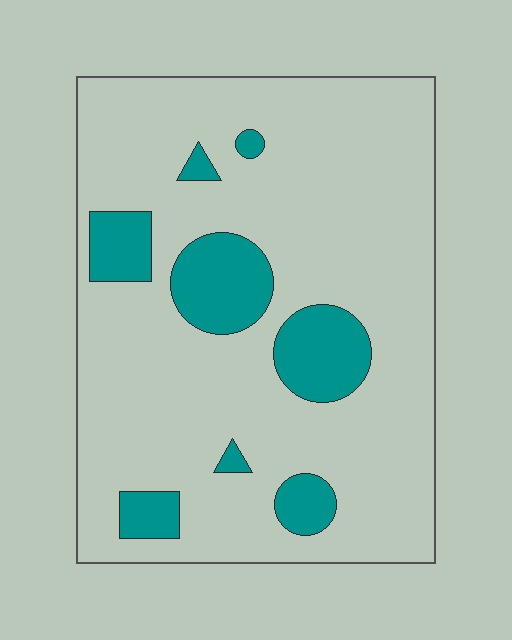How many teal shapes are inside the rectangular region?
8.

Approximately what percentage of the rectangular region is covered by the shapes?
Approximately 15%.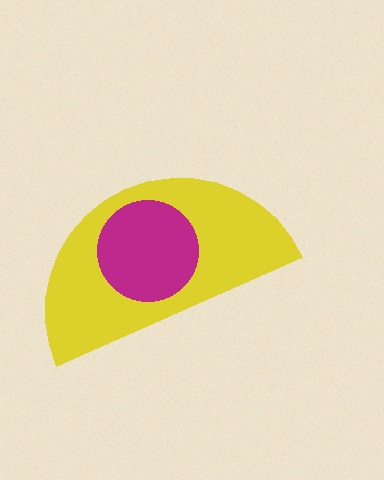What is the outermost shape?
The yellow semicircle.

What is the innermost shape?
The magenta circle.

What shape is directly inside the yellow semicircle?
The magenta circle.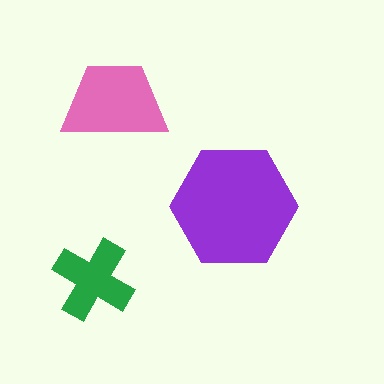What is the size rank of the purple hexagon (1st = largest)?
1st.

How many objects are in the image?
There are 3 objects in the image.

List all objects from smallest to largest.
The green cross, the pink trapezoid, the purple hexagon.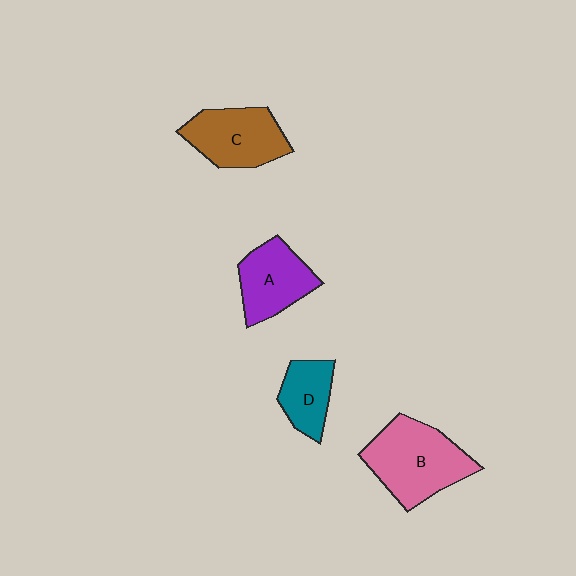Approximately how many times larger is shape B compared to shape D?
Approximately 1.9 times.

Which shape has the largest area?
Shape B (pink).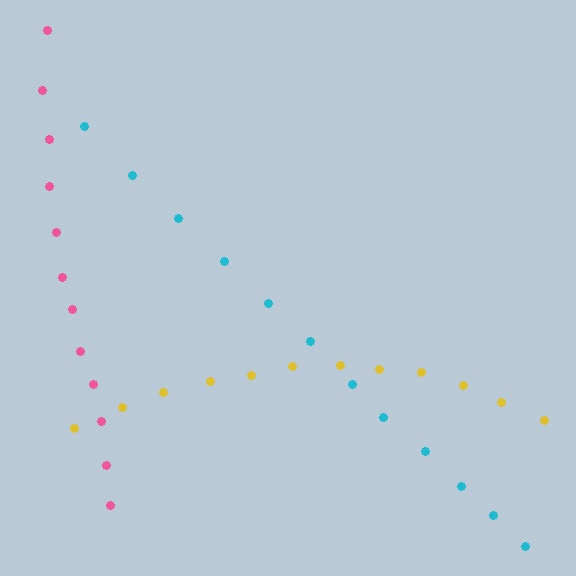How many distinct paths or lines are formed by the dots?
There are 3 distinct paths.